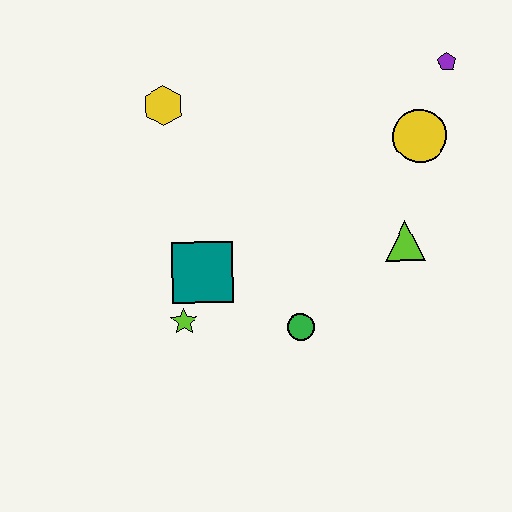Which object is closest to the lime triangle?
The yellow circle is closest to the lime triangle.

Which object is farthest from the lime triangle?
The yellow hexagon is farthest from the lime triangle.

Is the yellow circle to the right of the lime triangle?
Yes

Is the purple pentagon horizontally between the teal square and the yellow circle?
No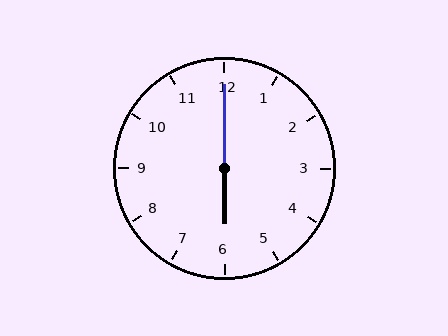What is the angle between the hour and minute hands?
Approximately 180 degrees.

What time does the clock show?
6:00.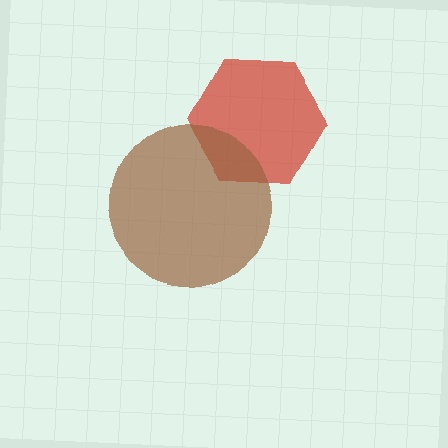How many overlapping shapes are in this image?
There are 2 overlapping shapes in the image.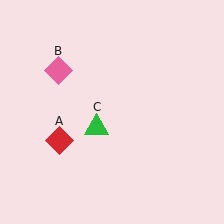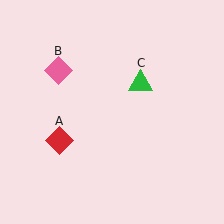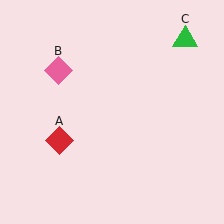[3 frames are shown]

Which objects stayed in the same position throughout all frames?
Red diamond (object A) and pink diamond (object B) remained stationary.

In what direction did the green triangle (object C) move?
The green triangle (object C) moved up and to the right.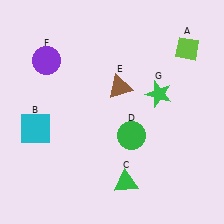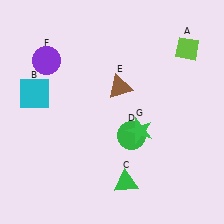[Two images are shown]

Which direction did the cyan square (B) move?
The cyan square (B) moved up.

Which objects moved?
The objects that moved are: the cyan square (B), the green star (G).